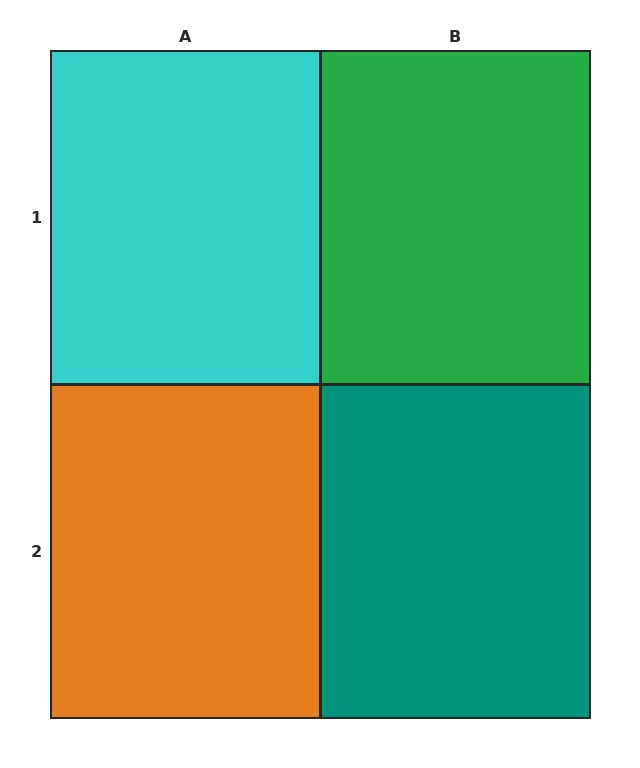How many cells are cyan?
1 cell is cyan.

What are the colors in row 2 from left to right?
Orange, teal.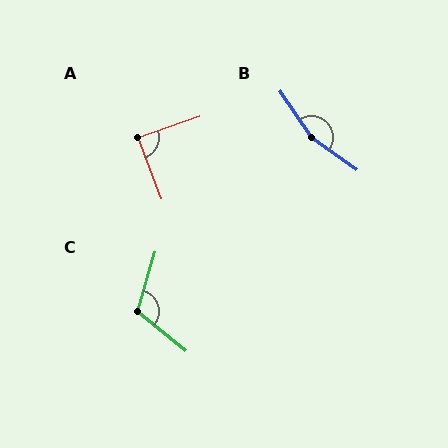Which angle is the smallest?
A, at approximately 88 degrees.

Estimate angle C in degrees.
Approximately 113 degrees.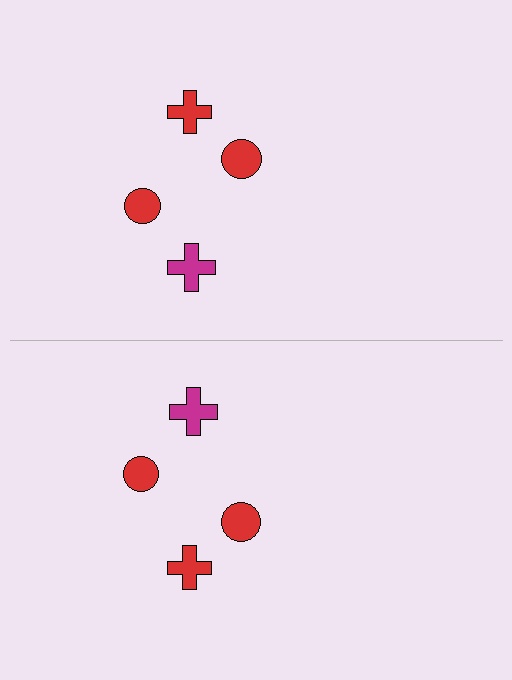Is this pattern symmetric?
Yes, this pattern has bilateral (reflection) symmetry.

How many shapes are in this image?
There are 8 shapes in this image.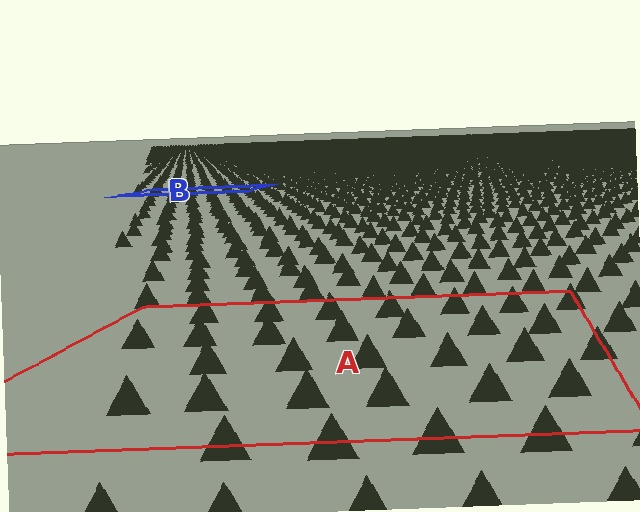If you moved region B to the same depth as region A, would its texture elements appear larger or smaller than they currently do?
They would appear larger. At a closer depth, the same texture elements are projected at a bigger on-screen size.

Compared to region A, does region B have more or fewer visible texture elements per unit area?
Region B has more texture elements per unit area — they are packed more densely because it is farther away.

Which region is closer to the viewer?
Region A is closer. The texture elements there are larger and more spread out.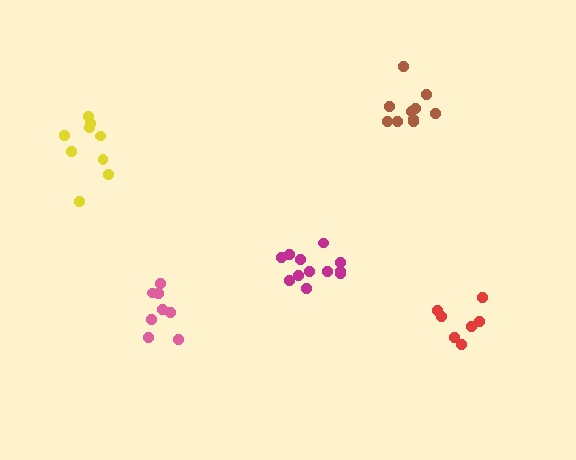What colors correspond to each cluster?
The clusters are colored: brown, yellow, pink, red, magenta.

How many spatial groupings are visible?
There are 5 spatial groupings.